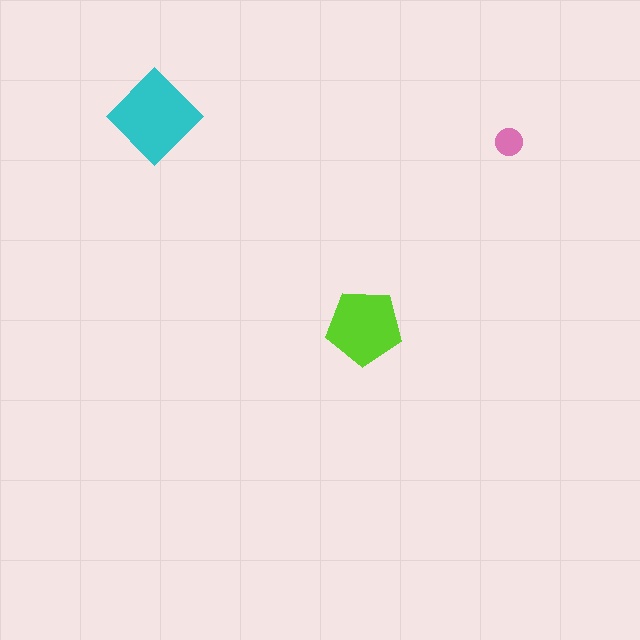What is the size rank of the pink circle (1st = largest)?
3rd.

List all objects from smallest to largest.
The pink circle, the lime pentagon, the cyan diamond.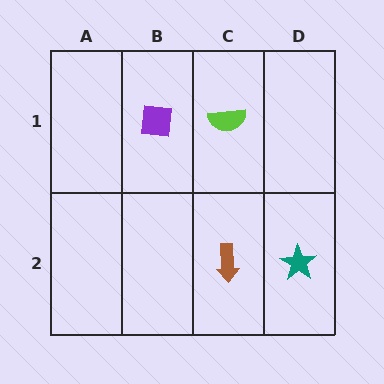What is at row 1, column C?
A lime semicircle.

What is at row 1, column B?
A purple square.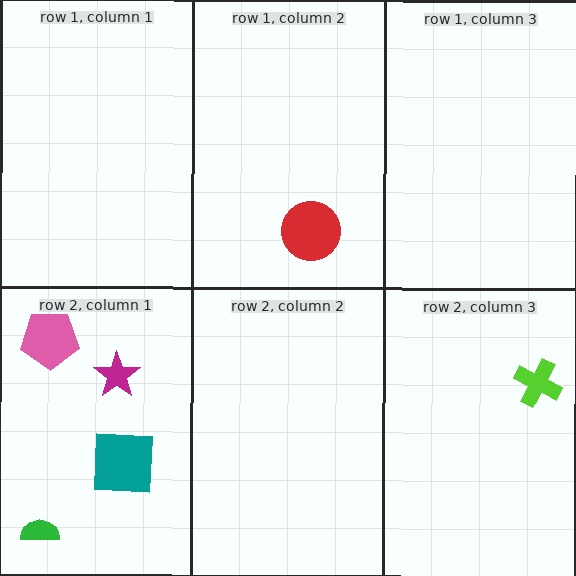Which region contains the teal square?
The row 2, column 1 region.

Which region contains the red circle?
The row 1, column 2 region.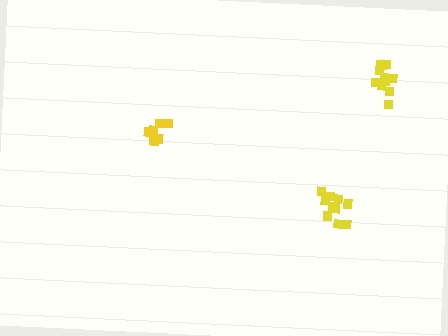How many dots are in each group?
Group 1: 7 dots, Group 2: 11 dots, Group 3: 11 dots (29 total).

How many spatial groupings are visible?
There are 3 spatial groupings.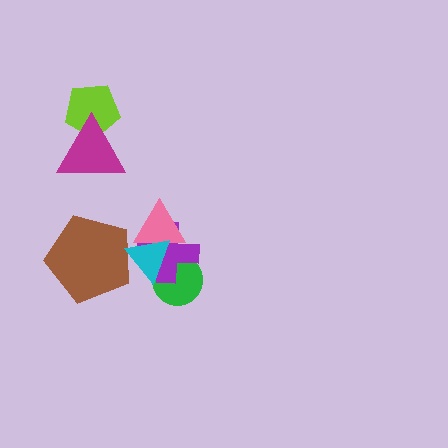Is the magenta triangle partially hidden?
No, no other shape covers it.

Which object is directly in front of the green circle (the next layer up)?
The purple cross is directly in front of the green circle.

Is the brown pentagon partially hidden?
Yes, it is partially covered by another shape.